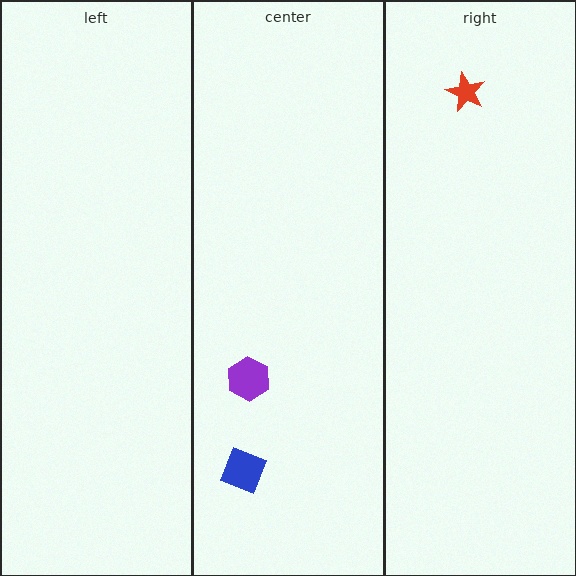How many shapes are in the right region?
1.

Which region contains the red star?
The right region.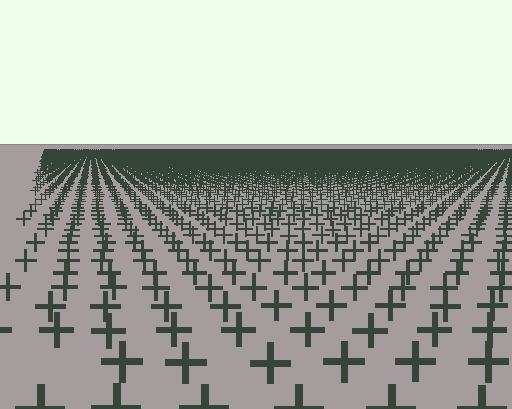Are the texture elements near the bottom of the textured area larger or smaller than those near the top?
Larger. Near the bottom, elements are closer to the viewer and appear at a bigger on-screen size.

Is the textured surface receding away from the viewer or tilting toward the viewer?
The surface is receding away from the viewer. Texture elements get smaller and denser toward the top.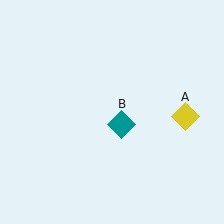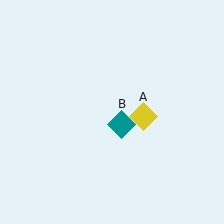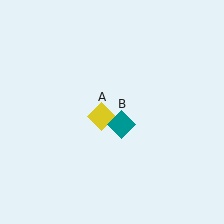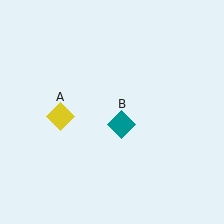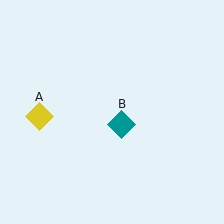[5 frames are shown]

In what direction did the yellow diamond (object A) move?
The yellow diamond (object A) moved left.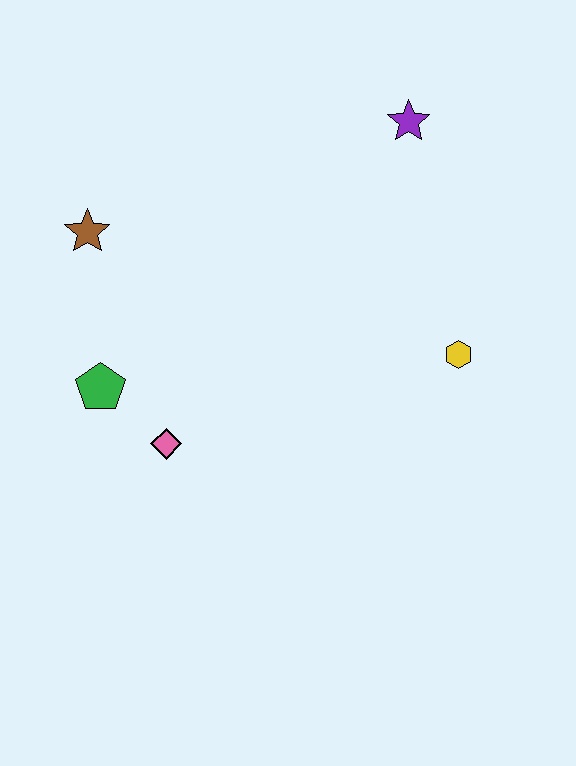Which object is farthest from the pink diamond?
The purple star is farthest from the pink diamond.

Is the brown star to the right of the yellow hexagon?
No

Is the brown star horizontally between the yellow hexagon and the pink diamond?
No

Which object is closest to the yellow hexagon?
The purple star is closest to the yellow hexagon.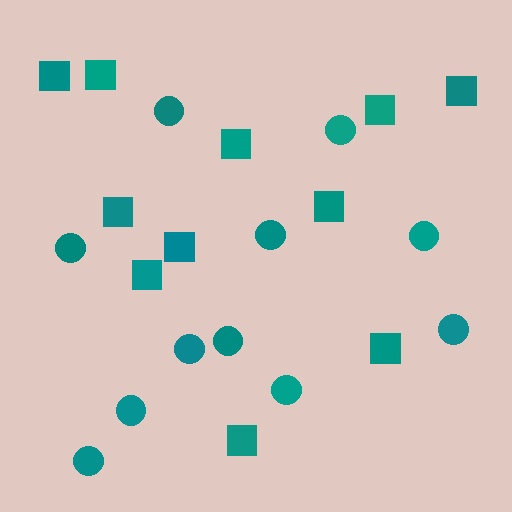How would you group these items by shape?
There are 2 groups: one group of squares (11) and one group of circles (11).